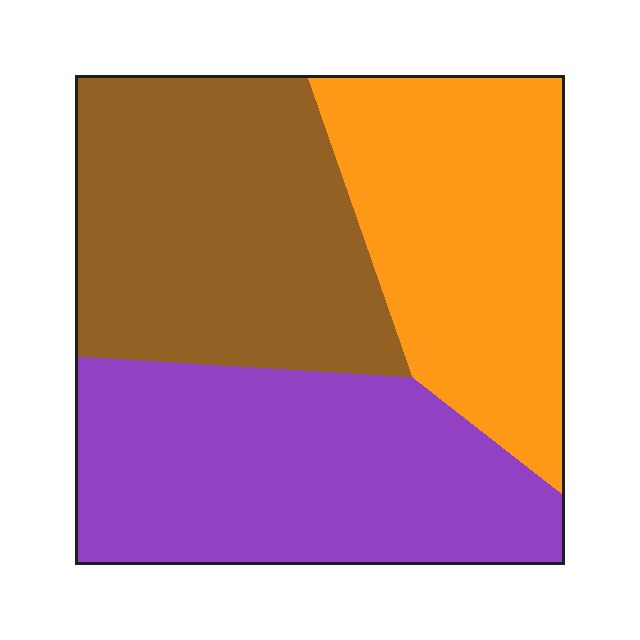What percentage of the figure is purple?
Purple takes up between a third and a half of the figure.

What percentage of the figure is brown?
Brown covers 34% of the figure.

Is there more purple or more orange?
Purple.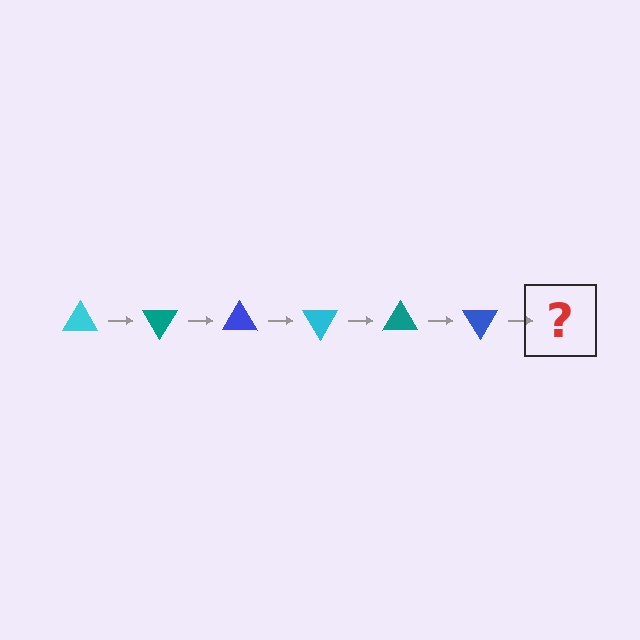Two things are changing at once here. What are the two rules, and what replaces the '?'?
The two rules are that it rotates 60 degrees each step and the color cycles through cyan, teal, and blue. The '?' should be a cyan triangle, rotated 360 degrees from the start.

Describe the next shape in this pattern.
It should be a cyan triangle, rotated 360 degrees from the start.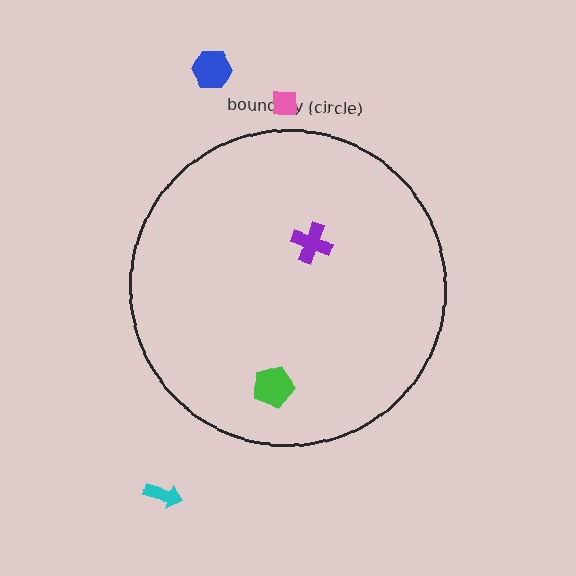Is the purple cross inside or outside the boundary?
Inside.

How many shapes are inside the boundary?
2 inside, 3 outside.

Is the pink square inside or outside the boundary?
Outside.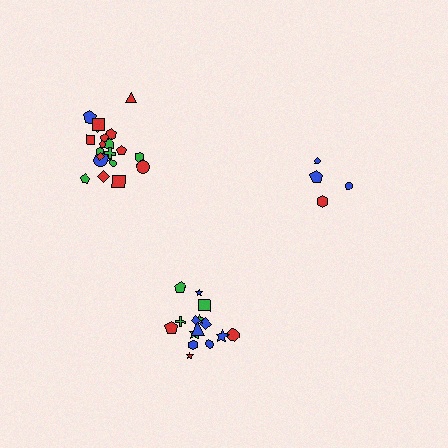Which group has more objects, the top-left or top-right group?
The top-left group.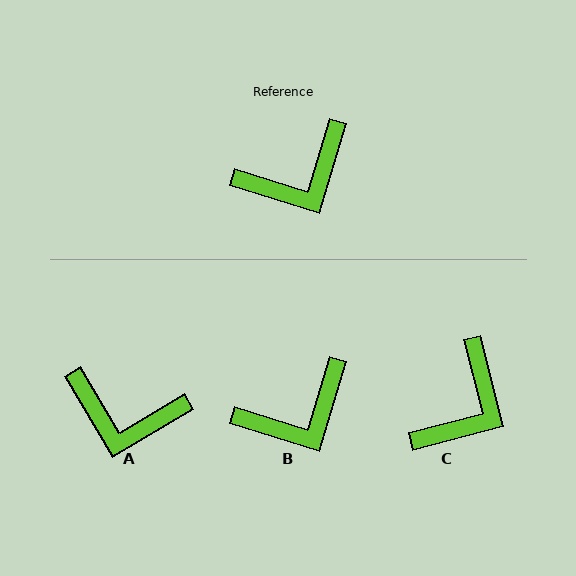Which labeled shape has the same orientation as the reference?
B.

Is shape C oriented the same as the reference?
No, it is off by about 31 degrees.